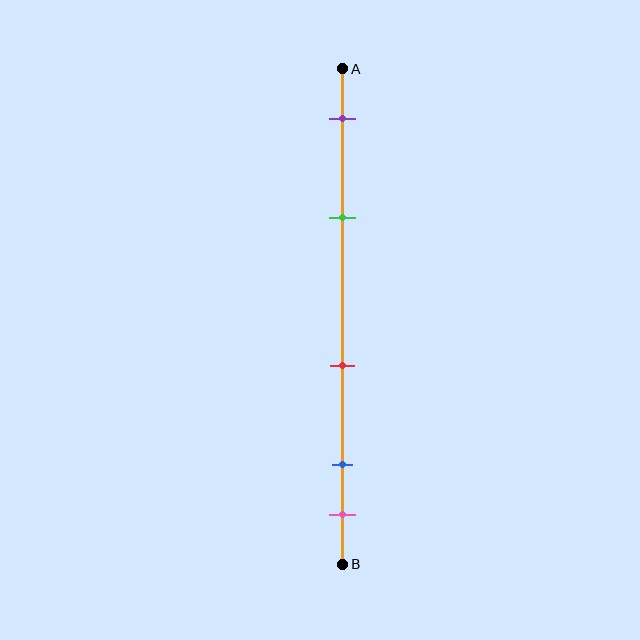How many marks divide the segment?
There are 5 marks dividing the segment.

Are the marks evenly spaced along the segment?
No, the marks are not evenly spaced.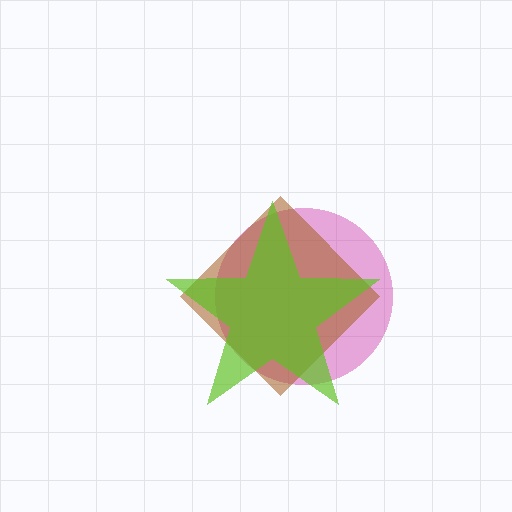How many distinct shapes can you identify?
There are 3 distinct shapes: a magenta circle, a brown diamond, a lime star.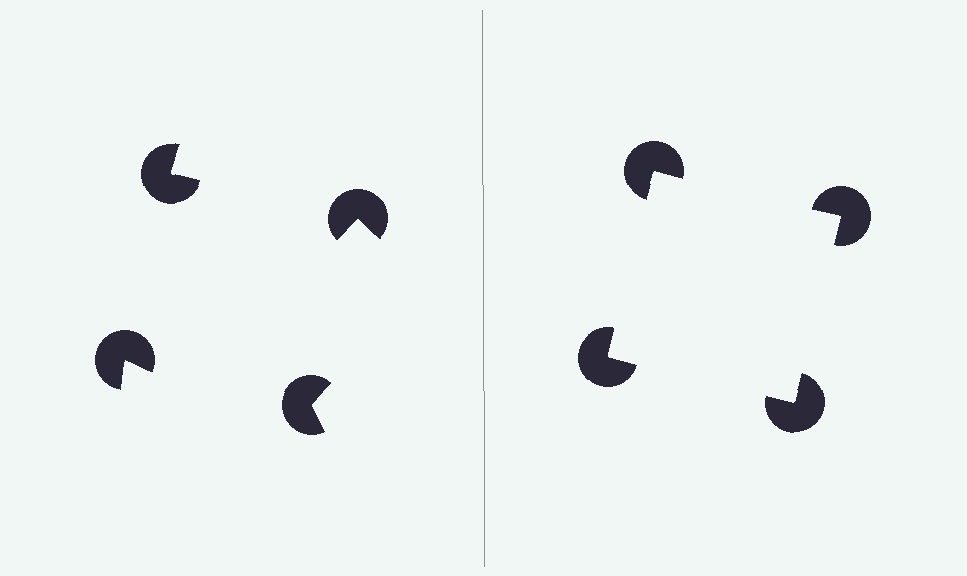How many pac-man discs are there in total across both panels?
8 — 4 on each side.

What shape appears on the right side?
An illusory square.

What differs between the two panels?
The pac-man discs are positioned identically on both sides; only the wedge orientations differ. On the right they align to a square; on the left they are misaligned.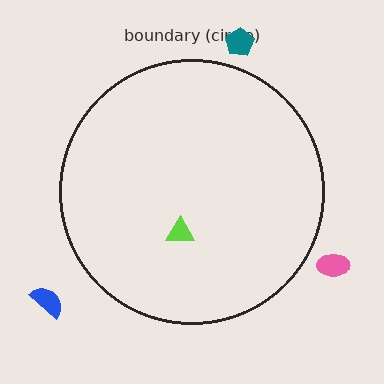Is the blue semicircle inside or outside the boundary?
Outside.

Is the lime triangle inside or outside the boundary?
Inside.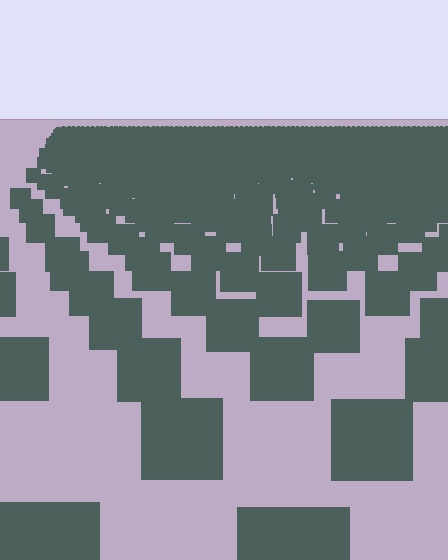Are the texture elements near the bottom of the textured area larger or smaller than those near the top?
Larger. Near the bottom, elements are closer to the viewer and appear at a bigger on-screen size.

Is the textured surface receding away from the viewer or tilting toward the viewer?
The surface is receding away from the viewer. Texture elements get smaller and denser toward the top.